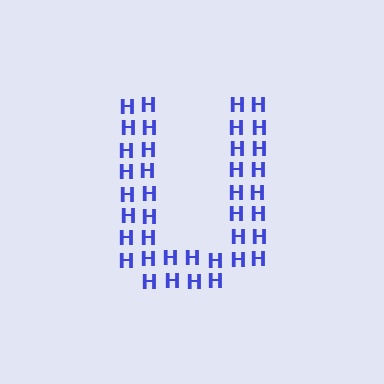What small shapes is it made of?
It is made of small letter H's.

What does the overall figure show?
The overall figure shows the letter U.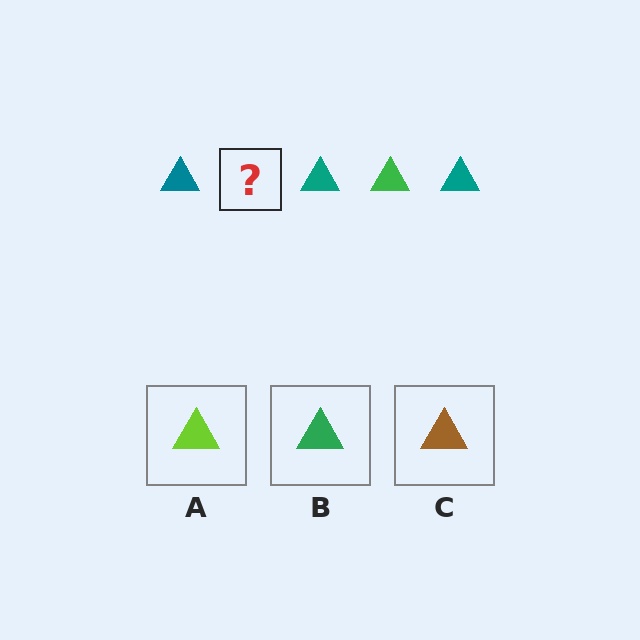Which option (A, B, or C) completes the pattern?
B.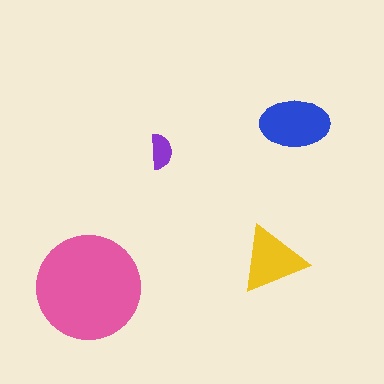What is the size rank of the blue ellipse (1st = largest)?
2nd.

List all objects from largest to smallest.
The pink circle, the blue ellipse, the yellow triangle, the purple semicircle.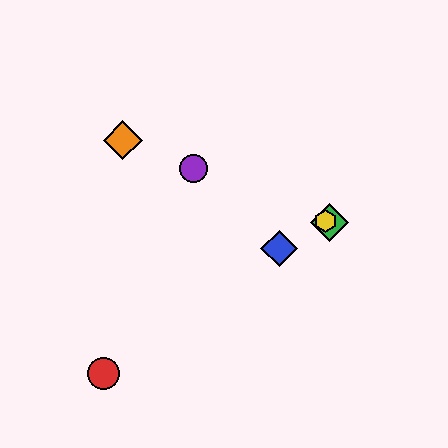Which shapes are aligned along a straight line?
The green diamond, the yellow hexagon, the purple circle, the orange diamond are aligned along a straight line.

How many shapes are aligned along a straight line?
4 shapes (the green diamond, the yellow hexagon, the purple circle, the orange diamond) are aligned along a straight line.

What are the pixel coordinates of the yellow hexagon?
The yellow hexagon is at (326, 221).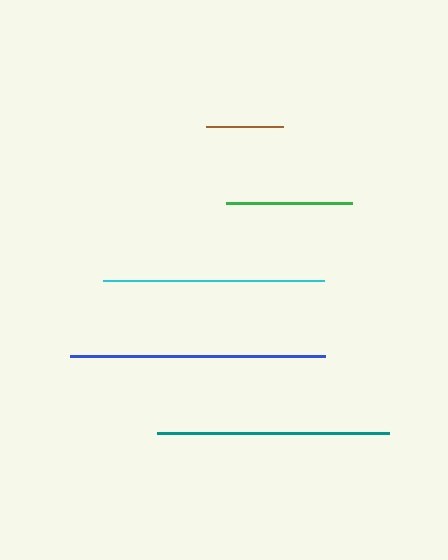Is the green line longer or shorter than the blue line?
The blue line is longer than the green line.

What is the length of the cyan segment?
The cyan segment is approximately 220 pixels long.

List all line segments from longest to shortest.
From longest to shortest: blue, teal, cyan, green, brown.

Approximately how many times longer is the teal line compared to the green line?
The teal line is approximately 1.8 times the length of the green line.